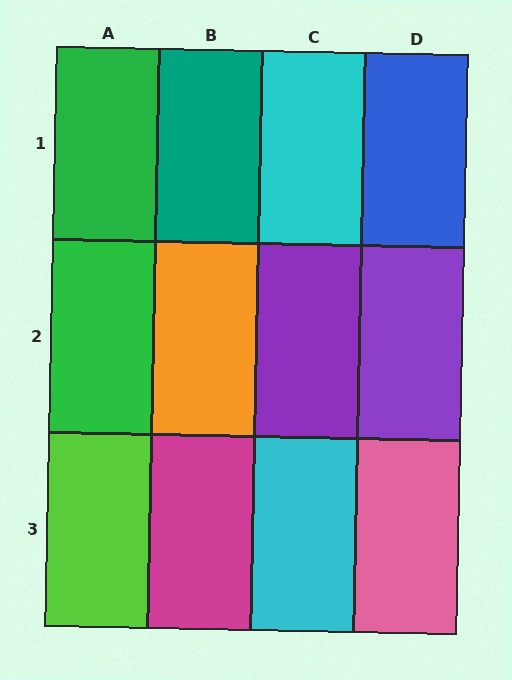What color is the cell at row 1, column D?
Blue.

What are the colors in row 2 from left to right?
Green, orange, purple, purple.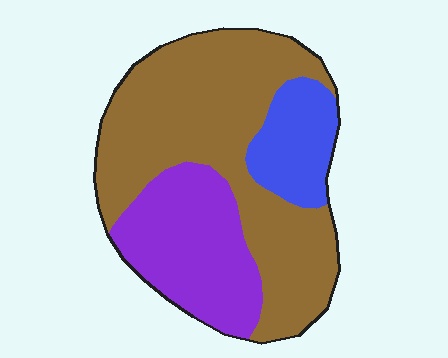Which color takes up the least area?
Blue, at roughly 15%.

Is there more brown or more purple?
Brown.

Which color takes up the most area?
Brown, at roughly 60%.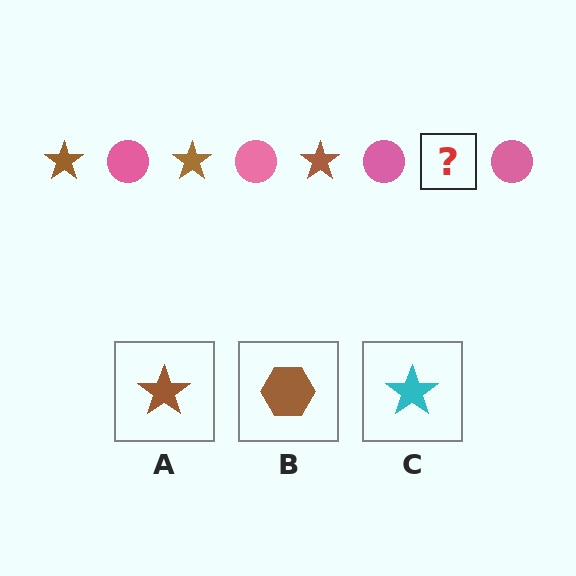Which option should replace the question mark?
Option A.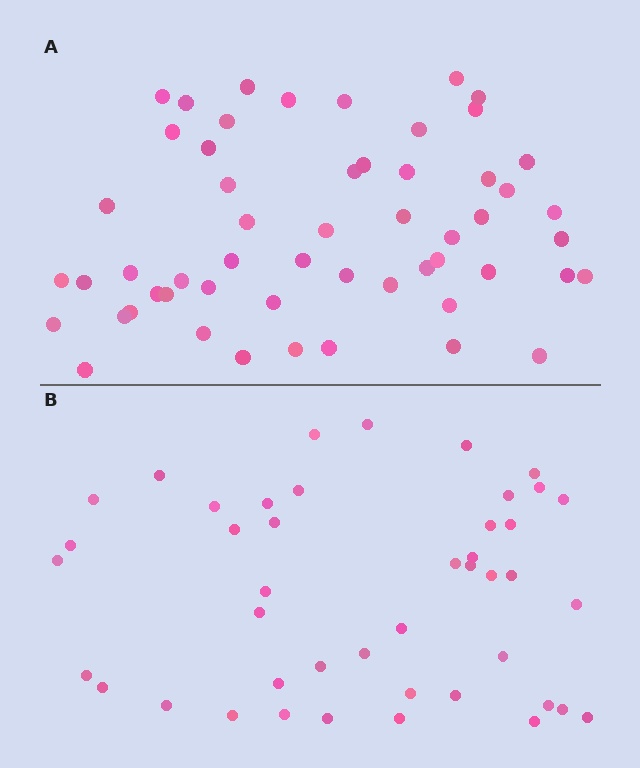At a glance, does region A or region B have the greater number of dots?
Region A (the top region) has more dots.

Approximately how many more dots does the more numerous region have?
Region A has roughly 12 or so more dots than region B.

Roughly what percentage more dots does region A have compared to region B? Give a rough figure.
About 25% more.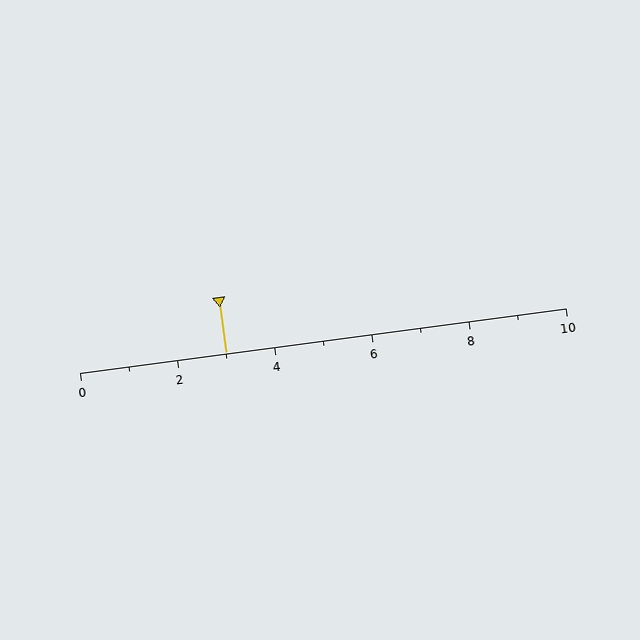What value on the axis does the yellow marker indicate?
The marker indicates approximately 3.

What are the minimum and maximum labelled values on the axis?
The axis runs from 0 to 10.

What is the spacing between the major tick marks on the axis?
The major ticks are spaced 2 apart.